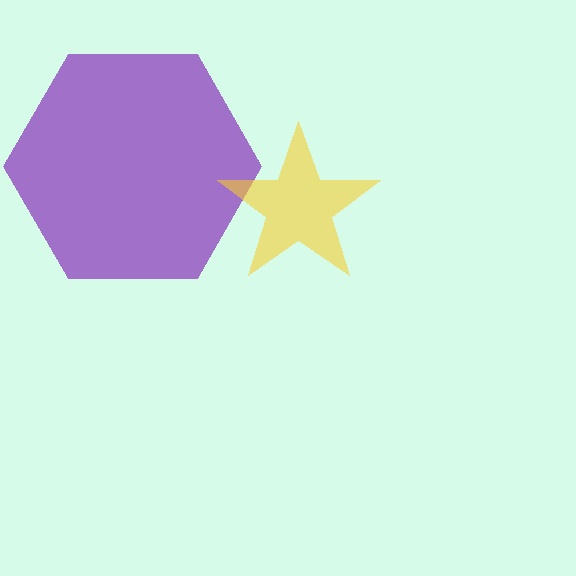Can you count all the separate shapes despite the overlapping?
Yes, there are 2 separate shapes.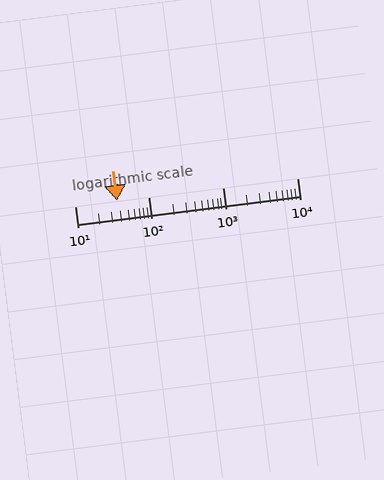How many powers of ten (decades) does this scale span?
The scale spans 3 decades, from 10 to 10000.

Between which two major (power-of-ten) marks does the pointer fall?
The pointer is between 10 and 100.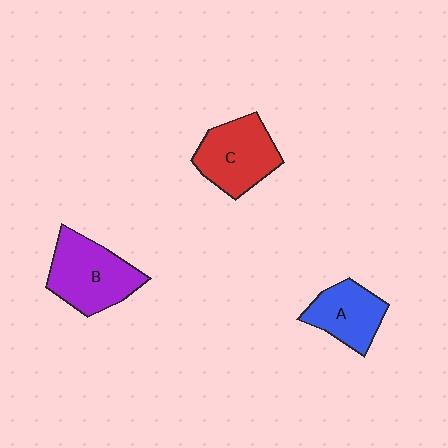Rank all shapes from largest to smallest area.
From largest to smallest: B (purple), C (red), A (blue).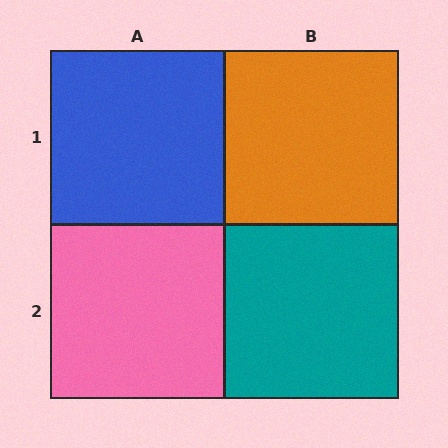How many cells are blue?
1 cell is blue.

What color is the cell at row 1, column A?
Blue.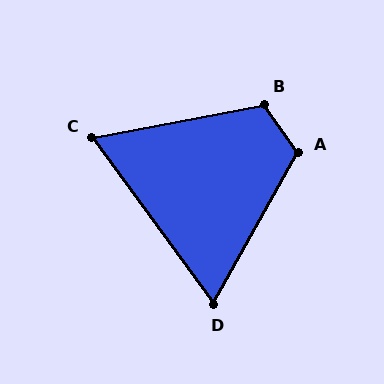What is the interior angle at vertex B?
Approximately 115 degrees (obtuse).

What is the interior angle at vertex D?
Approximately 65 degrees (acute).